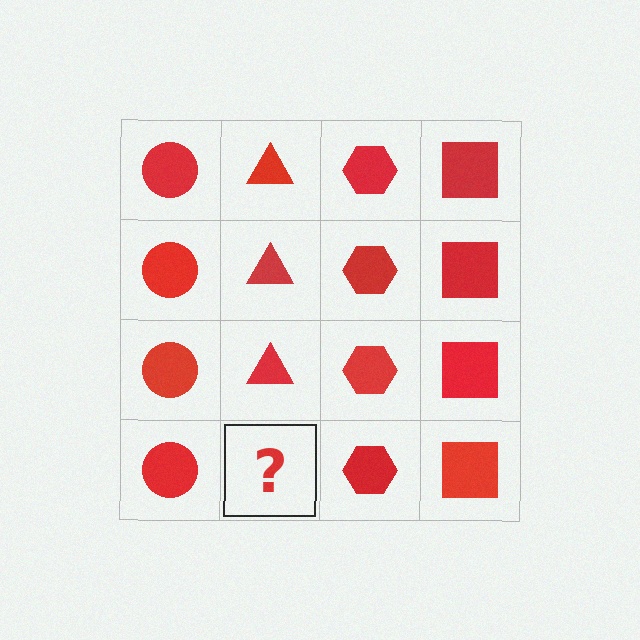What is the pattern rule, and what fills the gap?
The rule is that each column has a consistent shape. The gap should be filled with a red triangle.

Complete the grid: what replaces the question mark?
The question mark should be replaced with a red triangle.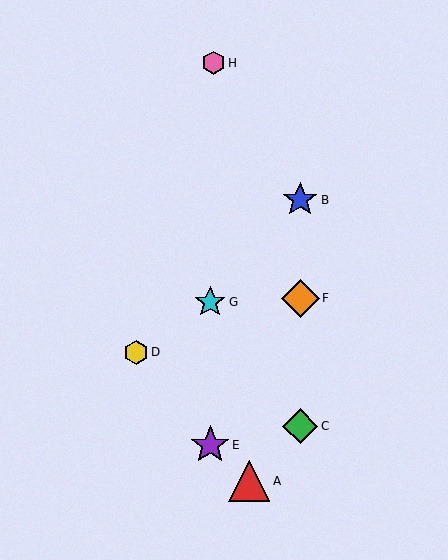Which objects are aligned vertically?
Objects B, C, F are aligned vertically.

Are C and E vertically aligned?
No, C is at x≈300 and E is at x≈210.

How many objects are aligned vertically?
3 objects (B, C, F) are aligned vertically.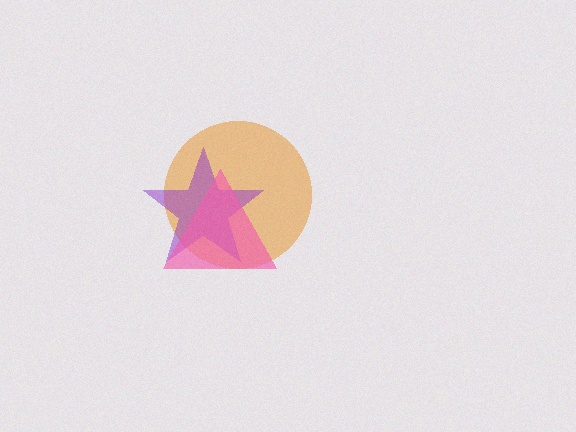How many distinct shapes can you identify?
There are 3 distinct shapes: an orange circle, a purple star, a pink triangle.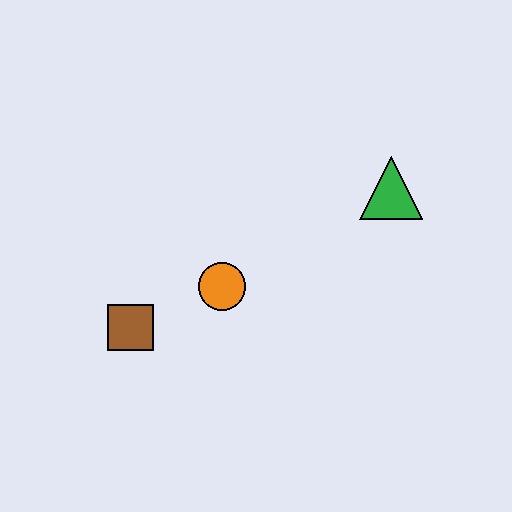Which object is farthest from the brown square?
The green triangle is farthest from the brown square.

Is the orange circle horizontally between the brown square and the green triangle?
Yes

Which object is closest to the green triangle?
The orange circle is closest to the green triangle.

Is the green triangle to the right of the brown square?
Yes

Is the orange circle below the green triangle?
Yes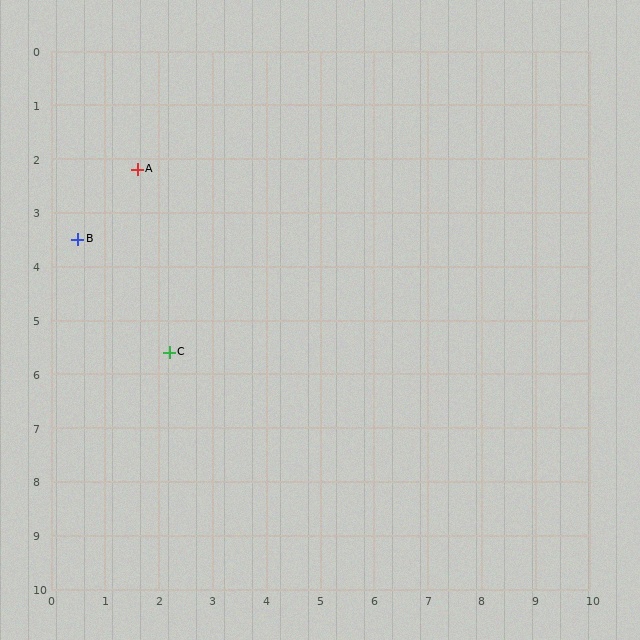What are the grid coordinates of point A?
Point A is at approximately (1.6, 2.2).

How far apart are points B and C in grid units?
Points B and C are about 2.7 grid units apart.